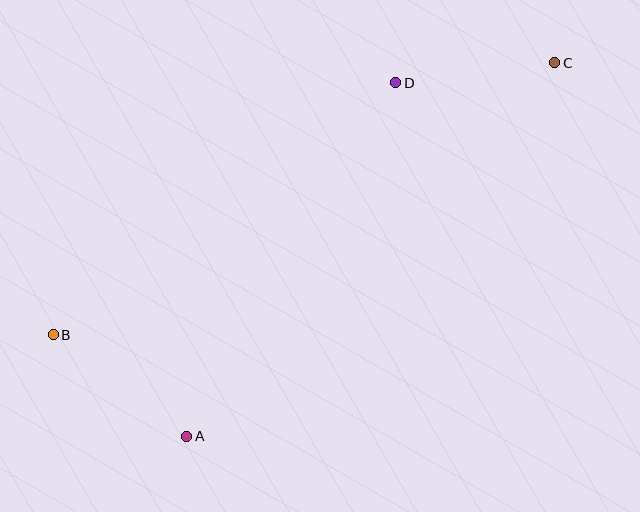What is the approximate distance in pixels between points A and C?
The distance between A and C is approximately 525 pixels.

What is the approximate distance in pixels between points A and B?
The distance between A and B is approximately 167 pixels.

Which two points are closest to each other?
Points C and D are closest to each other.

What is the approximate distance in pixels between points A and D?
The distance between A and D is approximately 411 pixels.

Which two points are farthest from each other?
Points B and C are farthest from each other.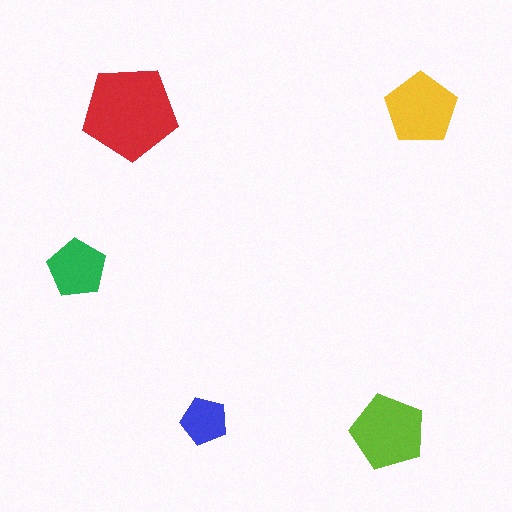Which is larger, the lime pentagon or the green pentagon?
The lime one.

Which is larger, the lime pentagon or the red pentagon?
The red one.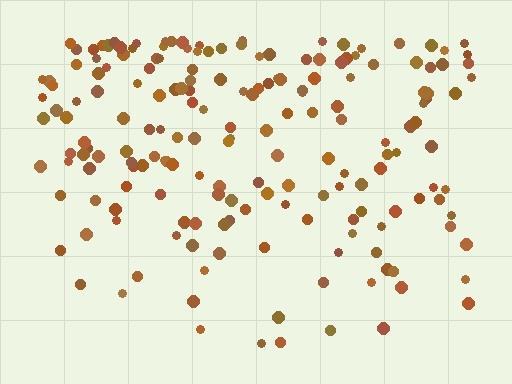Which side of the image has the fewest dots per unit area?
The bottom.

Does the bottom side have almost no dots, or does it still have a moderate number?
Still a moderate number, just noticeably fewer than the top.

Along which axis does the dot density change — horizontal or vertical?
Vertical.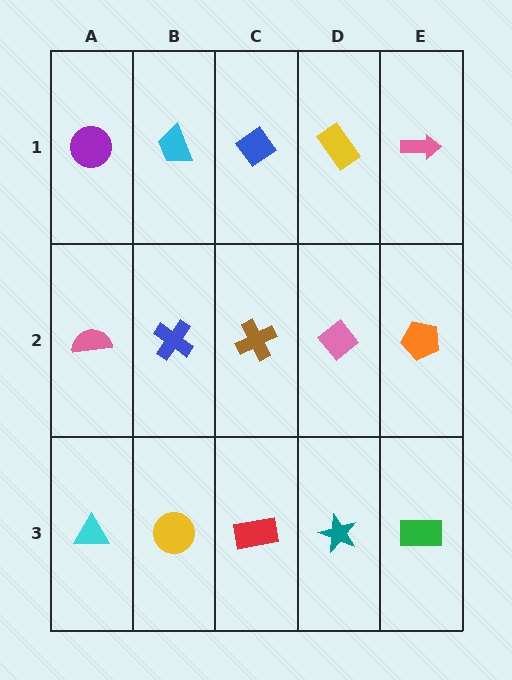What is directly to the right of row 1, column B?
A blue diamond.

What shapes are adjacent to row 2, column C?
A blue diamond (row 1, column C), a red rectangle (row 3, column C), a blue cross (row 2, column B), a pink diamond (row 2, column D).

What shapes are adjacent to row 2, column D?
A yellow rectangle (row 1, column D), a teal star (row 3, column D), a brown cross (row 2, column C), an orange pentagon (row 2, column E).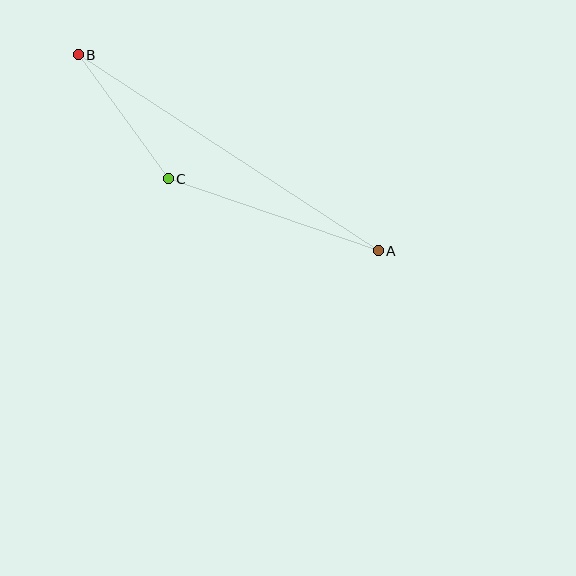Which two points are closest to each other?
Points B and C are closest to each other.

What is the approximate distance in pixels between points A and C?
The distance between A and C is approximately 222 pixels.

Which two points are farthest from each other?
Points A and B are farthest from each other.